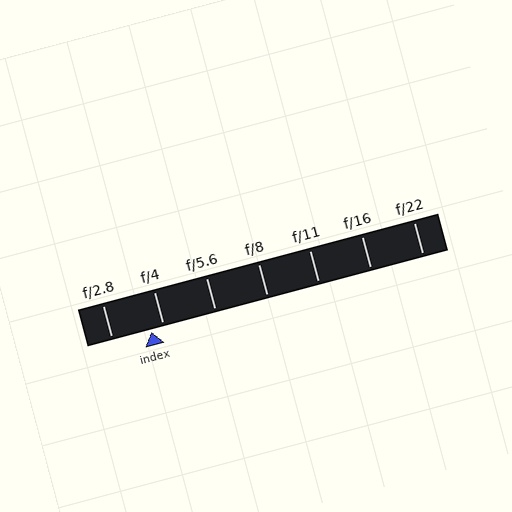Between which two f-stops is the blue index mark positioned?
The index mark is between f/2.8 and f/4.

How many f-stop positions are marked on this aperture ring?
There are 7 f-stop positions marked.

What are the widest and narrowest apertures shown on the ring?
The widest aperture shown is f/2.8 and the narrowest is f/22.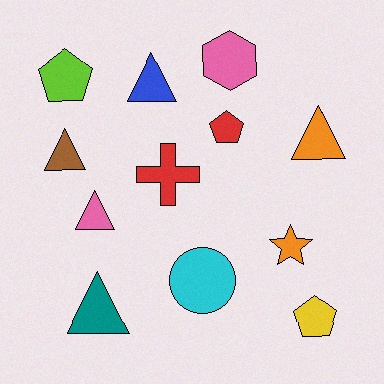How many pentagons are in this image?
There are 3 pentagons.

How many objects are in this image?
There are 12 objects.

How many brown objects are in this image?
There is 1 brown object.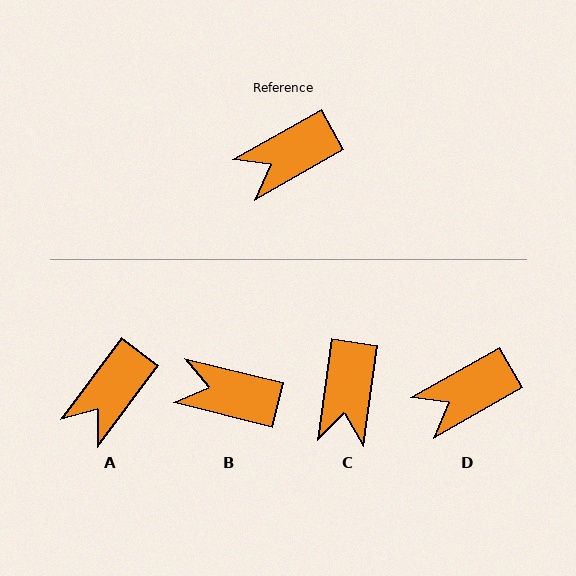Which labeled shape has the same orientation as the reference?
D.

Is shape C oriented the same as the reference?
No, it is off by about 53 degrees.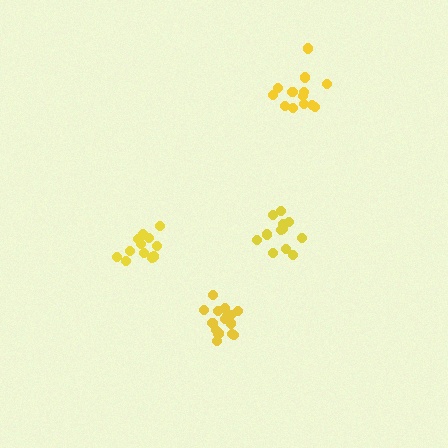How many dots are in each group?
Group 1: 12 dots, Group 2: 15 dots, Group 3: 12 dots, Group 4: 13 dots (52 total).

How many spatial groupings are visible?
There are 4 spatial groupings.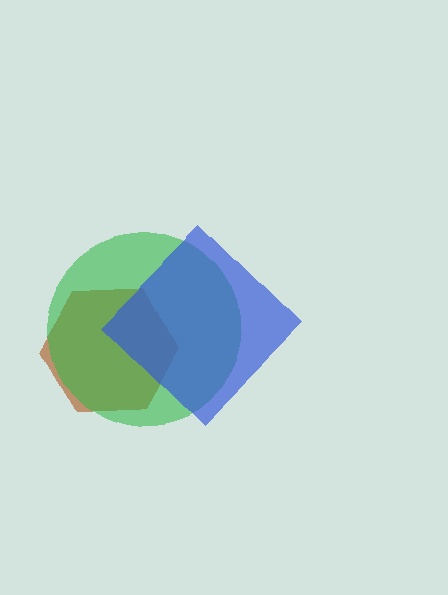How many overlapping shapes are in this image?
There are 3 overlapping shapes in the image.